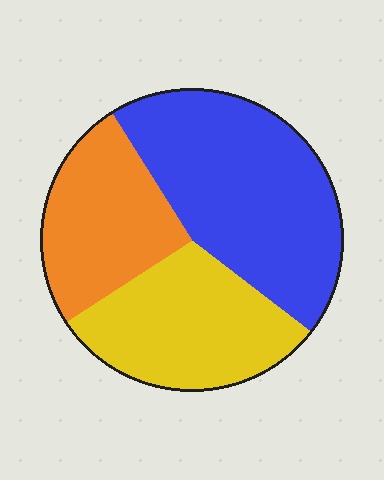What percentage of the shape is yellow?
Yellow covers 30% of the shape.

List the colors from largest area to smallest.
From largest to smallest: blue, yellow, orange.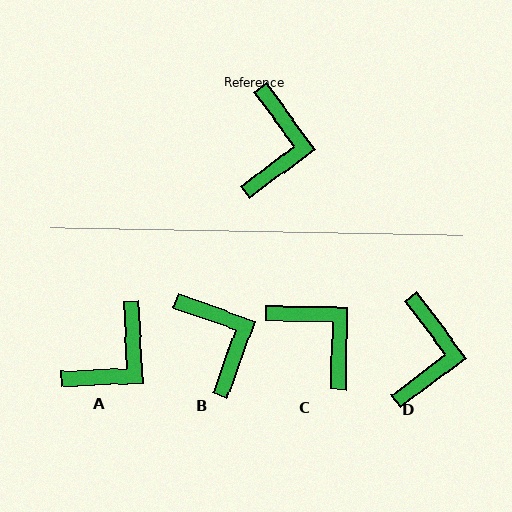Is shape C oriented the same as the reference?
No, it is off by about 52 degrees.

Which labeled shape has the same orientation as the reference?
D.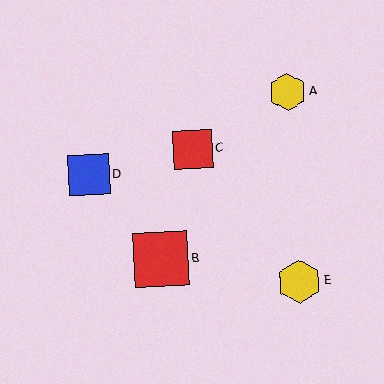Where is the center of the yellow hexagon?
The center of the yellow hexagon is at (288, 92).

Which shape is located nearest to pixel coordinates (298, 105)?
The yellow hexagon (labeled A) at (288, 92) is nearest to that location.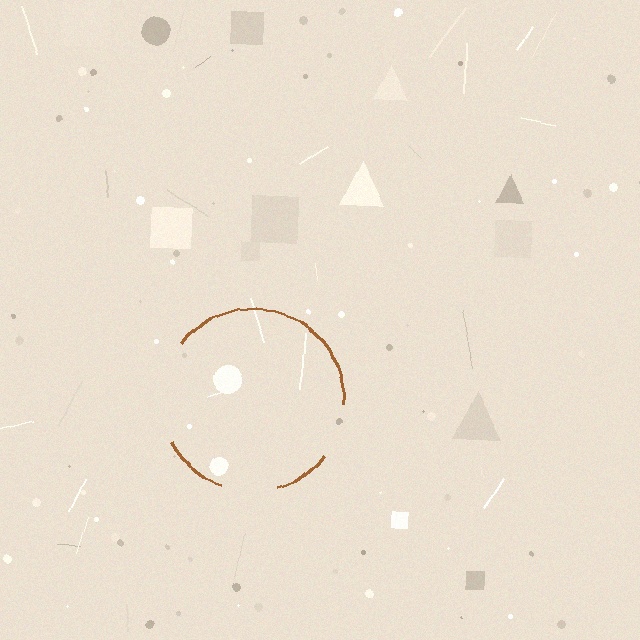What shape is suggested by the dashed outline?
The dashed outline suggests a circle.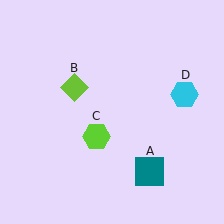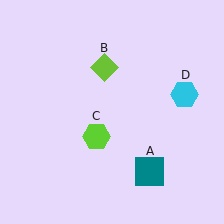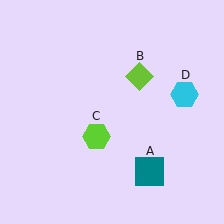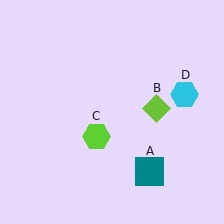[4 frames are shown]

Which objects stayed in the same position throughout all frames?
Teal square (object A) and lime hexagon (object C) and cyan hexagon (object D) remained stationary.